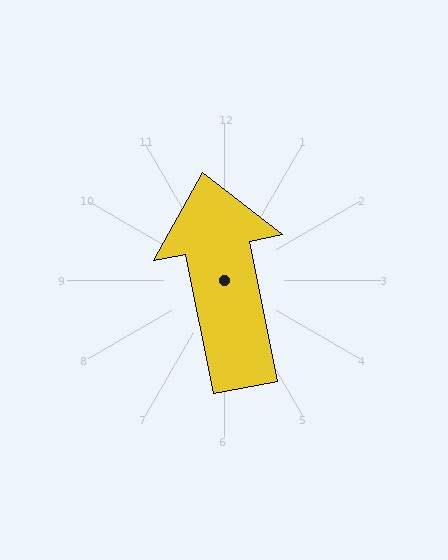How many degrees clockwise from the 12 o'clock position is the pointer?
Approximately 349 degrees.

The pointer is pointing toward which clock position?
Roughly 12 o'clock.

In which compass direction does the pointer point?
North.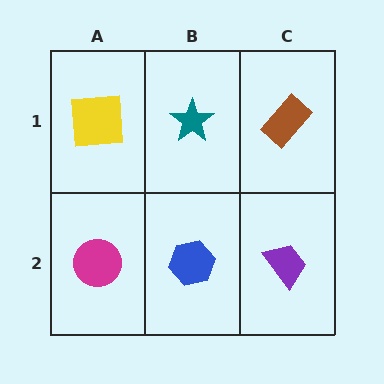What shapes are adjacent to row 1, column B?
A blue hexagon (row 2, column B), a yellow square (row 1, column A), a brown rectangle (row 1, column C).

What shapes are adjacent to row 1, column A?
A magenta circle (row 2, column A), a teal star (row 1, column B).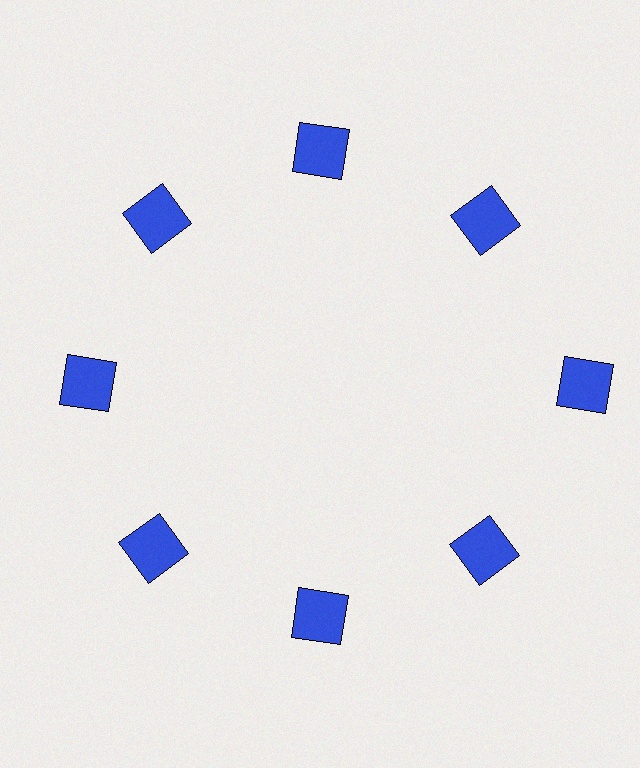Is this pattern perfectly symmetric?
No. The 8 blue squares are arranged in a ring, but one element near the 3 o'clock position is pushed outward from the center, breaking the 8-fold rotational symmetry.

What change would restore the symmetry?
The symmetry would be restored by moving it inward, back onto the ring so that all 8 squares sit at equal angles and equal distance from the center.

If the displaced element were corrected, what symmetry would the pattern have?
It would have 8-fold rotational symmetry — the pattern would map onto itself every 45 degrees.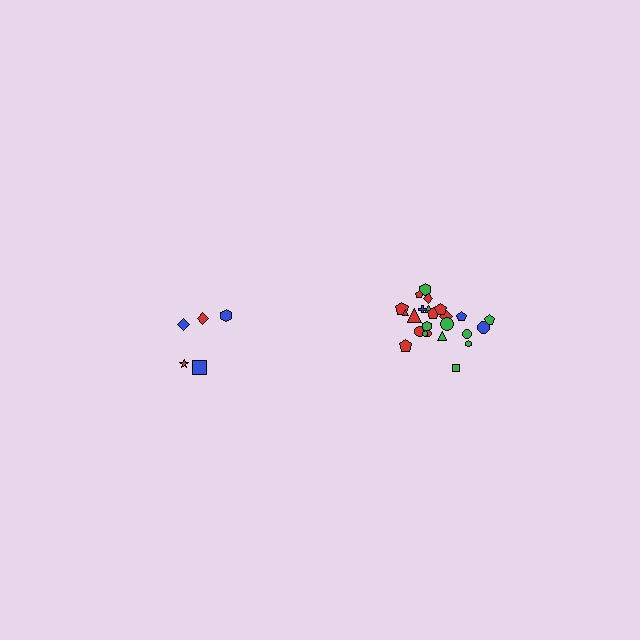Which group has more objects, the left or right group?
The right group.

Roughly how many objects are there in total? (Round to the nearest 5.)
Roughly 30 objects in total.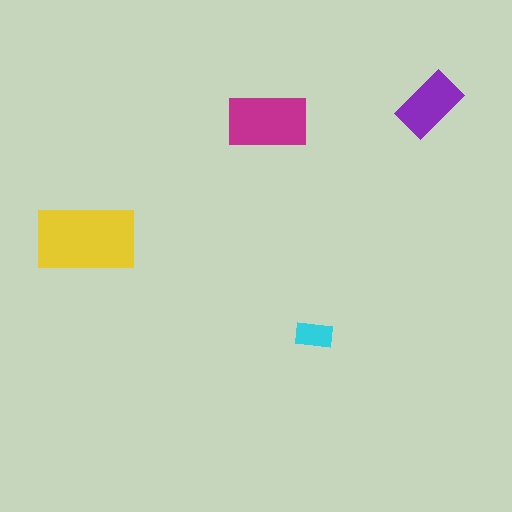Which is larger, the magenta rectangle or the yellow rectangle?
The yellow one.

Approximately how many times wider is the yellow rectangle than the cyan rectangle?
About 2.5 times wider.